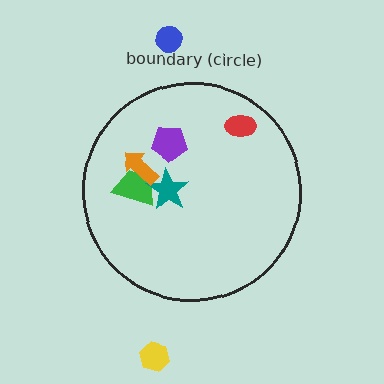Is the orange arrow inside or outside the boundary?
Inside.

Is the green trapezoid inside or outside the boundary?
Inside.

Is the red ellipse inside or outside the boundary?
Inside.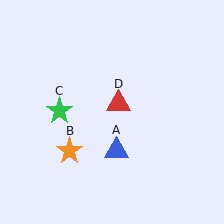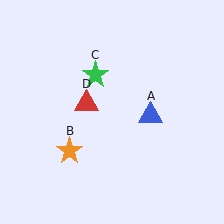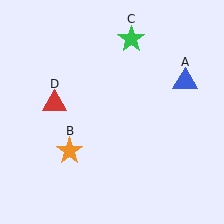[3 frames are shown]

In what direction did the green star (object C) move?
The green star (object C) moved up and to the right.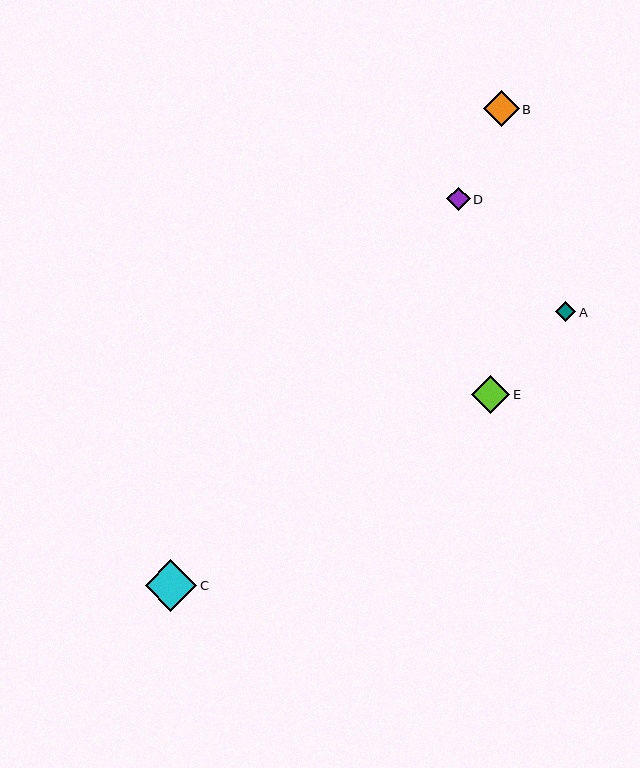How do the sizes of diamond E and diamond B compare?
Diamond E and diamond B are approximately the same size.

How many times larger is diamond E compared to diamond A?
Diamond E is approximately 1.9 times the size of diamond A.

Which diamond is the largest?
Diamond C is the largest with a size of approximately 52 pixels.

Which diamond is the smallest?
Diamond A is the smallest with a size of approximately 20 pixels.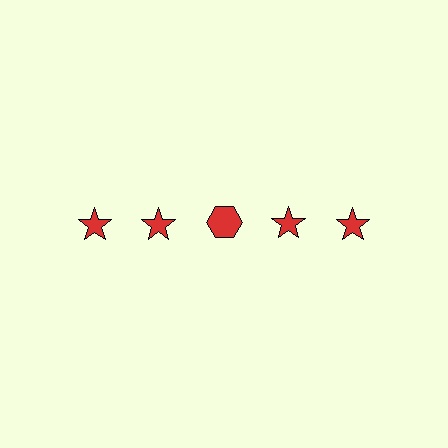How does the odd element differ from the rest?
It has a different shape: hexagon instead of star.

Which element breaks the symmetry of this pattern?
The red hexagon in the top row, center column breaks the symmetry. All other shapes are red stars.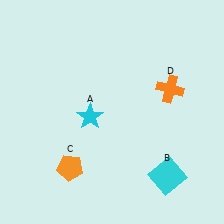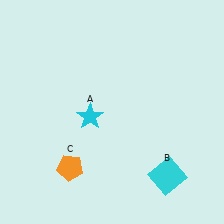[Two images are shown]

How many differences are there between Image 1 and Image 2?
There is 1 difference between the two images.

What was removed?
The orange cross (D) was removed in Image 2.